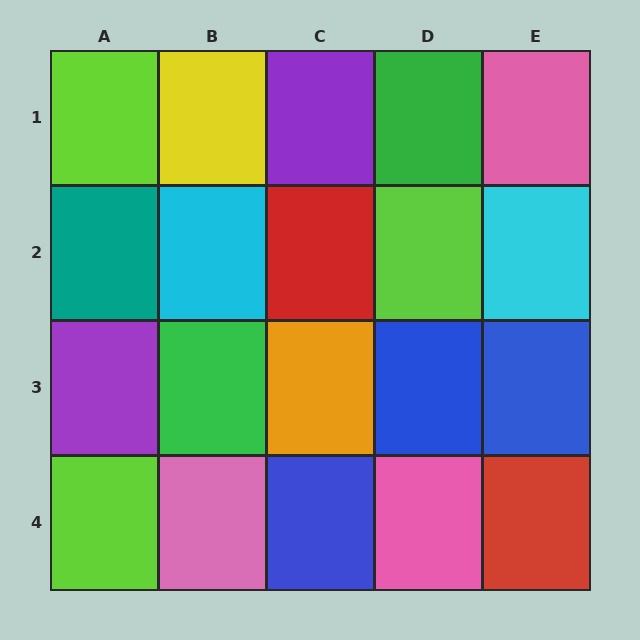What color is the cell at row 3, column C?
Orange.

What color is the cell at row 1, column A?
Lime.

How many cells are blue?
3 cells are blue.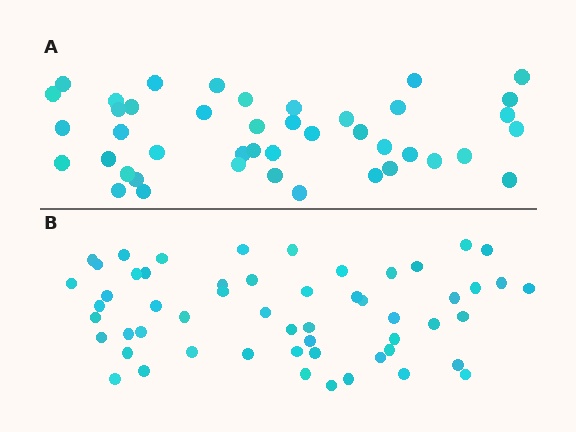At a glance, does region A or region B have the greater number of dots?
Region B (the bottom region) has more dots.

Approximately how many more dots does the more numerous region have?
Region B has roughly 12 or so more dots than region A.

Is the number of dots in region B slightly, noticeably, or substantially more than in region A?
Region B has noticeably more, but not dramatically so. The ratio is roughly 1.3 to 1.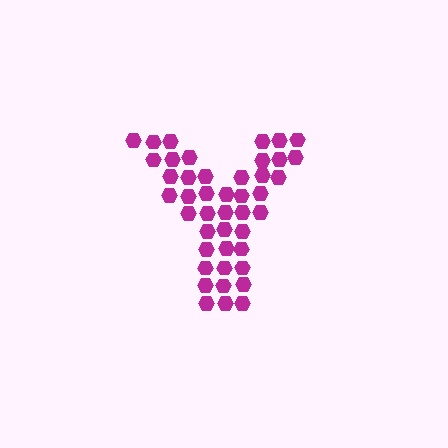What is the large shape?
The large shape is the letter Y.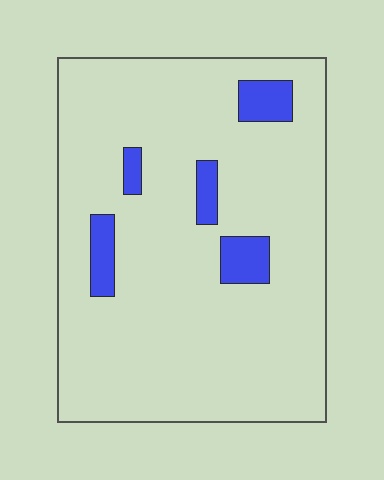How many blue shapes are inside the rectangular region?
5.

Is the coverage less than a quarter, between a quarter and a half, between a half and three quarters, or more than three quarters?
Less than a quarter.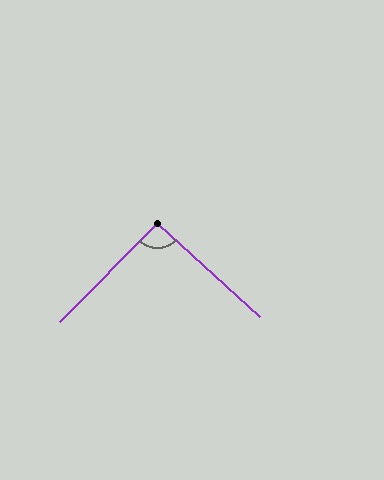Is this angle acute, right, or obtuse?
It is approximately a right angle.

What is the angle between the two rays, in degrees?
Approximately 92 degrees.